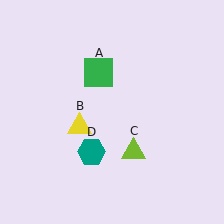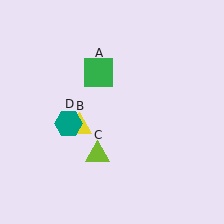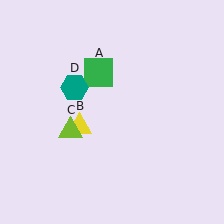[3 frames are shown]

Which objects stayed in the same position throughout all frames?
Green square (object A) and yellow triangle (object B) remained stationary.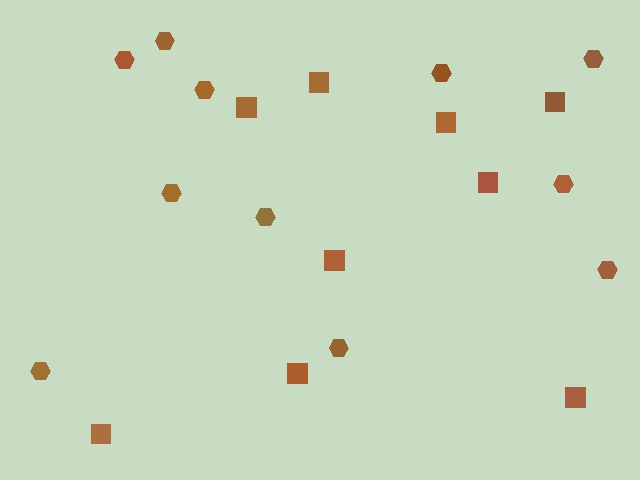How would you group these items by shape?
There are 2 groups: one group of hexagons (11) and one group of squares (9).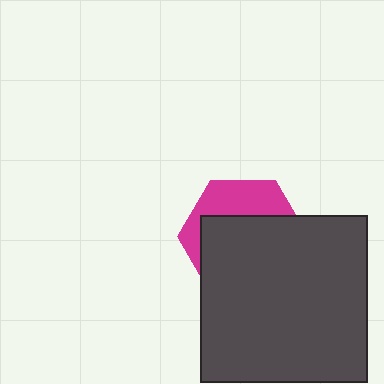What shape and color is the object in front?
The object in front is a dark gray square.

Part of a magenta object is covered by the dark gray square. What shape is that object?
It is a hexagon.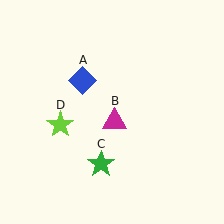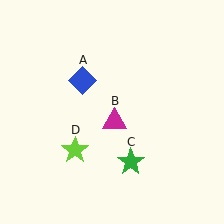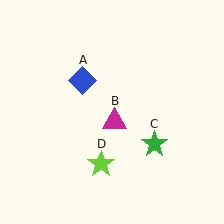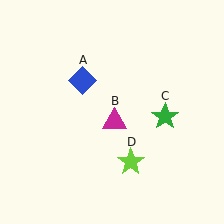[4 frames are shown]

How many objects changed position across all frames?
2 objects changed position: green star (object C), lime star (object D).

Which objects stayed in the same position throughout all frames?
Blue diamond (object A) and magenta triangle (object B) remained stationary.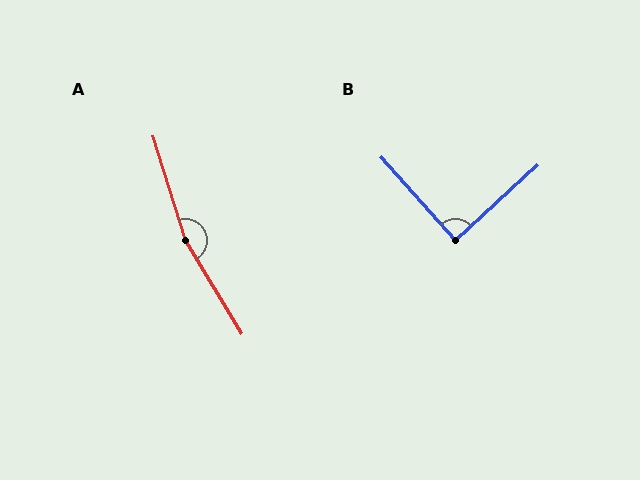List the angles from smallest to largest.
B (89°), A (167°).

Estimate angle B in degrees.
Approximately 89 degrees.